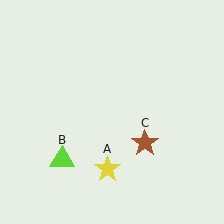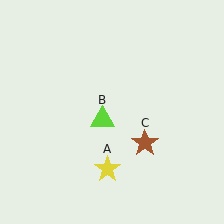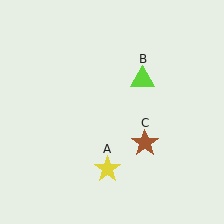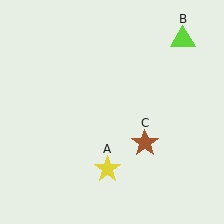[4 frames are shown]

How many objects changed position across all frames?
1 object changed position: lime triangle (object B).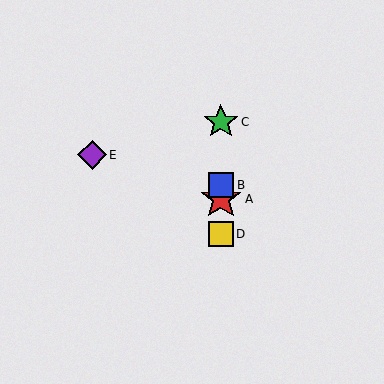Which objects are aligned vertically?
Objects A, B, C, D are aligned vertically.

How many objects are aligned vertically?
4 objects (A, B, C, D) are aligned vertically.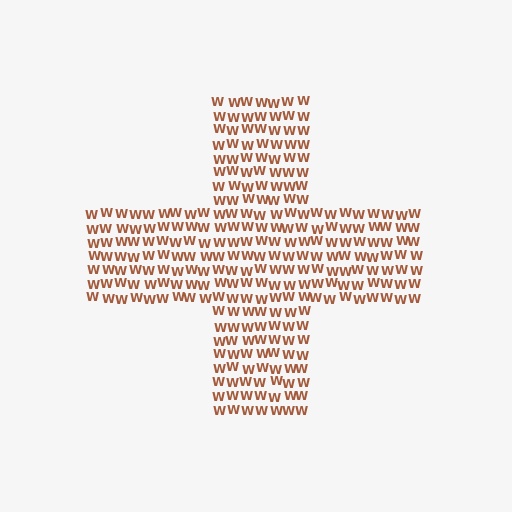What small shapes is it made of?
It is made of small letter W's.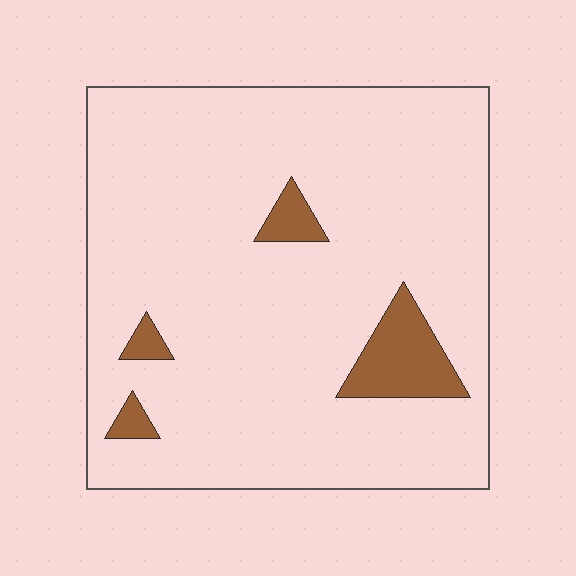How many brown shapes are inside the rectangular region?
4.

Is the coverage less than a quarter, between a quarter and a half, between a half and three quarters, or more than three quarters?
Less than a quarter.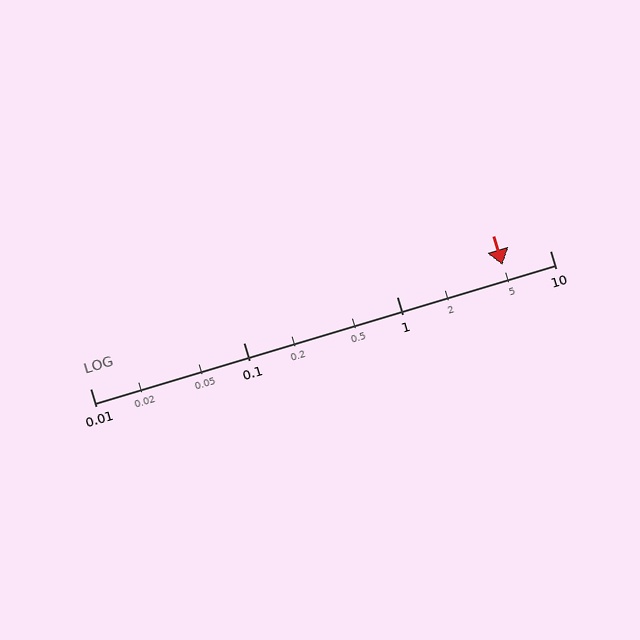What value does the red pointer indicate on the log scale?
The pointer indicates approximately 4.9.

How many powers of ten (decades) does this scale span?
The scale spans 3 decades, from 0.01 to 10.